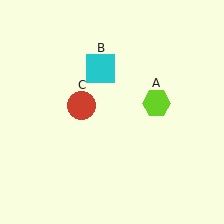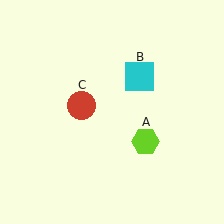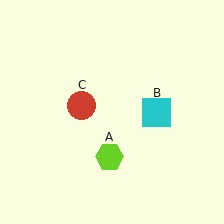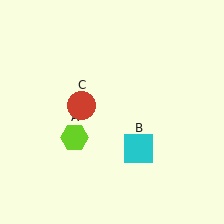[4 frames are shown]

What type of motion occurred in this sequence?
The lime hexagon (object A), cyan square (object B) rotated clockwise around the center of the scene.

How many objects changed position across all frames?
2 objects changed position: lime hexagon (object A), cyan square (object B).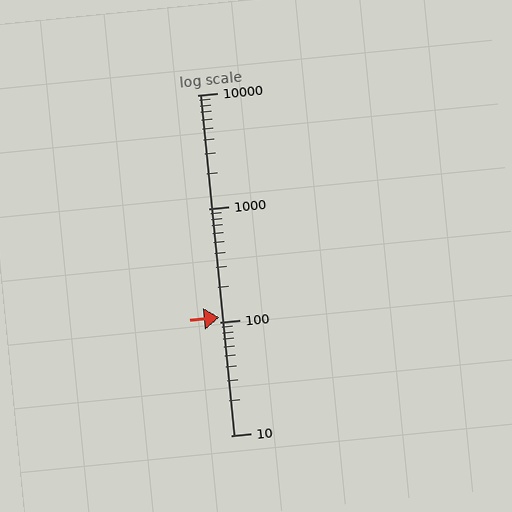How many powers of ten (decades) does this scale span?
The scale spans 3 decades, from 10 to 10000.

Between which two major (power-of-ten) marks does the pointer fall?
The pointer is between 100 and 1000.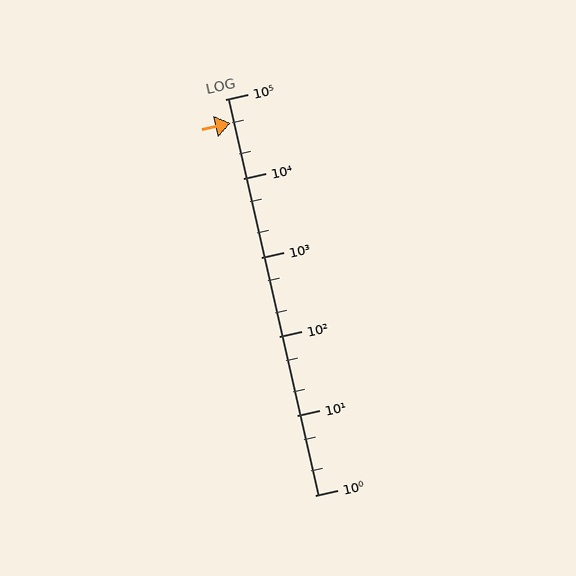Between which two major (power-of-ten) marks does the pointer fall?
The pointer is between 10000 and 100000.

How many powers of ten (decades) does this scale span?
The scale spans 5 decades, from 1 to 100000.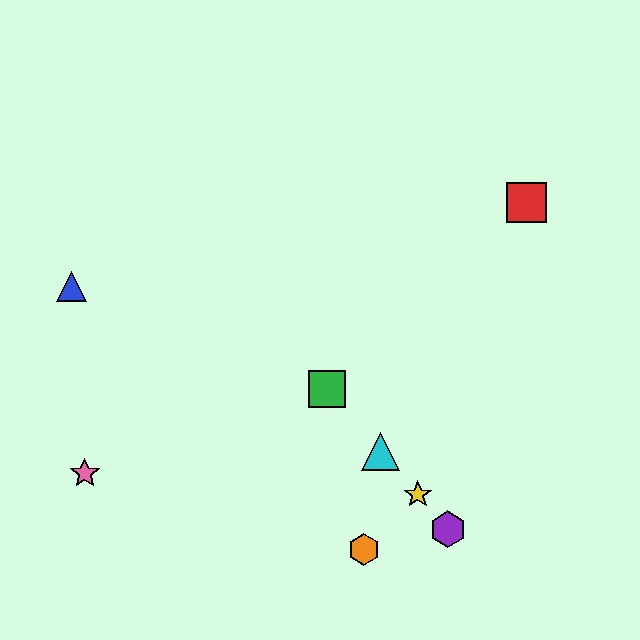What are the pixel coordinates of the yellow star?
The yellow star is at (418, 494).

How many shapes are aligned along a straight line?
4 shapes (the green square, the yellow star, the purple hexagon, the cyan triangle) are aligned along a straight line.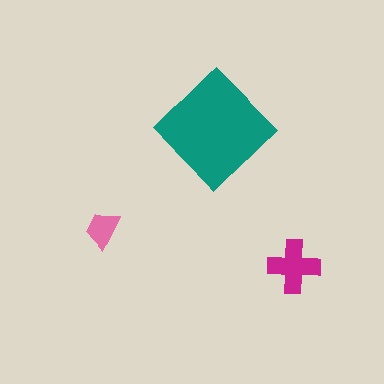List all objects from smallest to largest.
The pink trapezoid, the magenta cross, the teal diamond.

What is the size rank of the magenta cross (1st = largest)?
2nd.